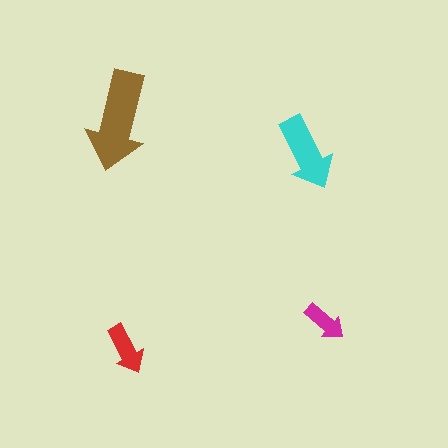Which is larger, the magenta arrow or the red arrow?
The red one.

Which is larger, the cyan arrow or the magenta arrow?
The cyan one.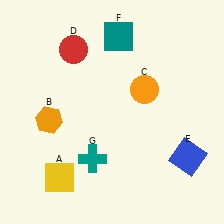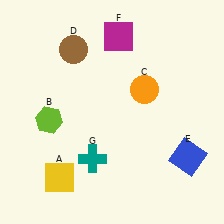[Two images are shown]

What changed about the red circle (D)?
In Image 1, D is red. In Image 2, it changed to brown.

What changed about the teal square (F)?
In Image 1, F is teal. In Image 2, it changed to magenta.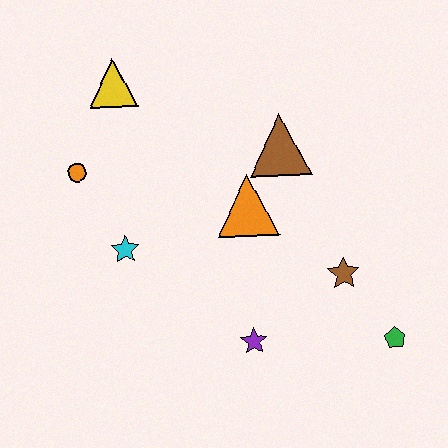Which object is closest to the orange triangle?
The brown triangle is closest to the orange triangle.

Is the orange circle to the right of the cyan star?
No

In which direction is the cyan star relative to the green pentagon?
The cyan star is to the left of the green pentagon.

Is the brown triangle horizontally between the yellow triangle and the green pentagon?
Yes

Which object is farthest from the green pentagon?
The yellow triangle is farthest from the green pentagon.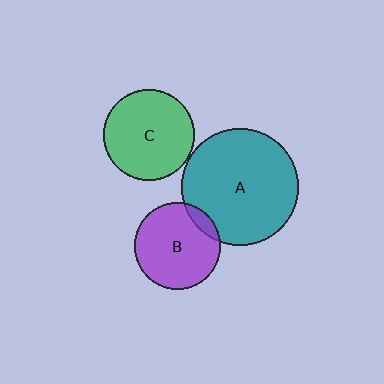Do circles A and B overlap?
Yes.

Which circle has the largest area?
Circle A (teal).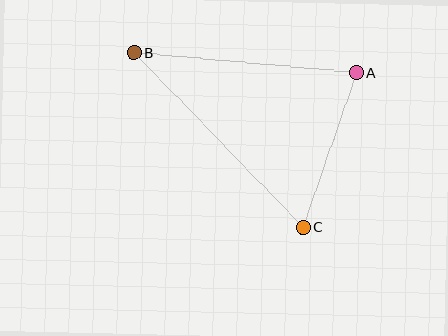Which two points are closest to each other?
Points A and C are closest to each other.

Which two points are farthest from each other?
Points B and C are farthest from each other.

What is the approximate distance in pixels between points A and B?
The distance between A and B is approximately 224 pixels.